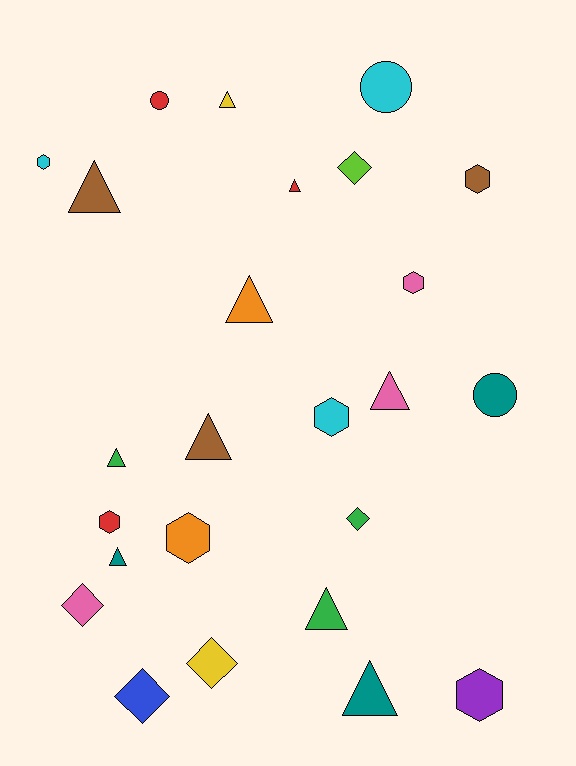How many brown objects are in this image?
There are 3 brown objects.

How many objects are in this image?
There are 25 objects.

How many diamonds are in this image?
There are 5 diamonds.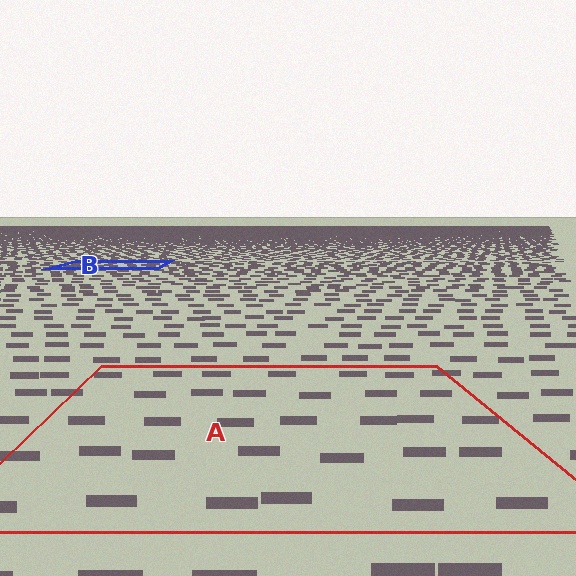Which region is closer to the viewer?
Region A is closer. The texture elements there are larger and more spread out.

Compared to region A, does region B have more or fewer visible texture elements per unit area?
Region B has more texture elements per unit area — they are packed more densely because it is farther away.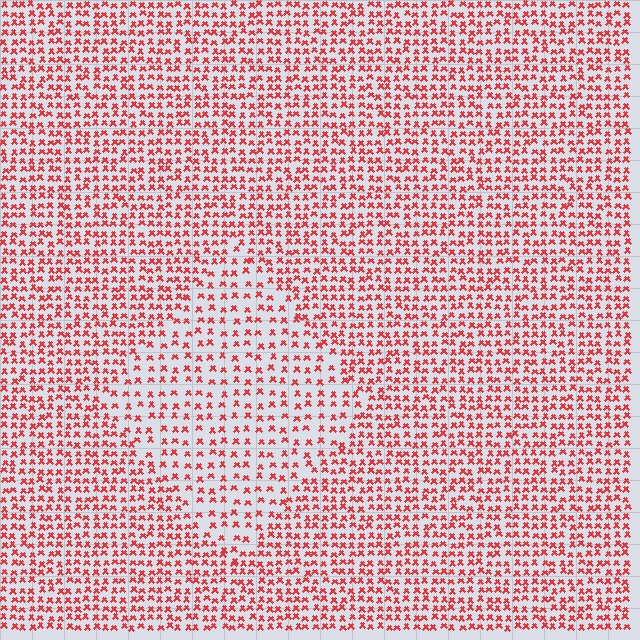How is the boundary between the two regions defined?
The boundary is defined by a change in element density (approximately 1.7x ratio). All elements are the same color, size, and shape.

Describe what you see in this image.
The image contains small red elements arranged at two different densities. A diamond-shaped region is visible where the elements are less densely packed than the surrounding area.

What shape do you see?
I see a diamond.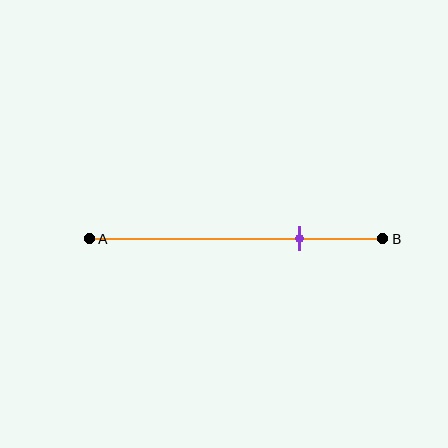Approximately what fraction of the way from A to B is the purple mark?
The purple mark is approximately 70% of the way from A to B.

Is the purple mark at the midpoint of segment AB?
No, the mark is at about 70% from A, not at the 50% midpoint.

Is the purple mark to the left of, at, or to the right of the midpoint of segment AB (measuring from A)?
The purple mark is to the right of the midpoint of segment AB.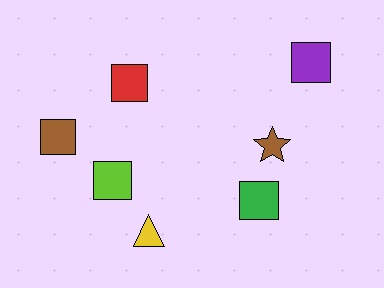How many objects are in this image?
There are 7 objects.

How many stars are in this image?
There is 1 star.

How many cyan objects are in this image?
There are no cyan objects.